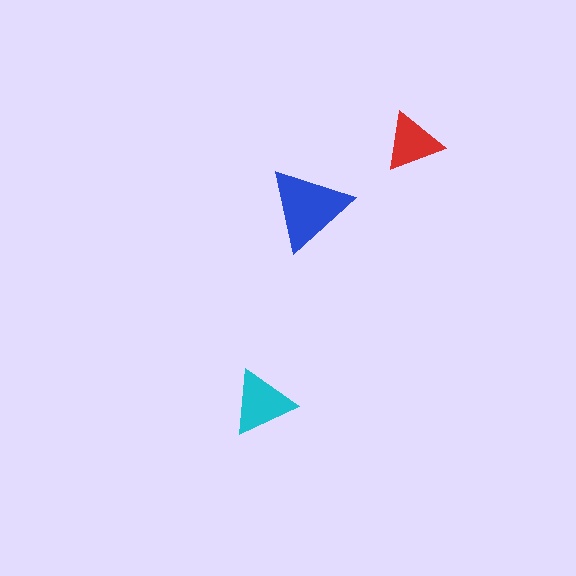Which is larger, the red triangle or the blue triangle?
The blue one.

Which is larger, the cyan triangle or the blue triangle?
The blue one.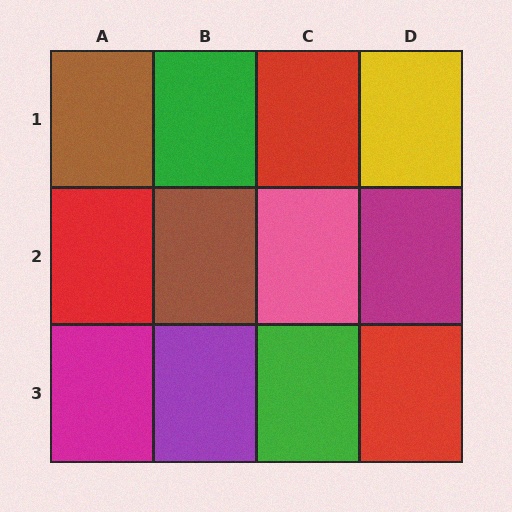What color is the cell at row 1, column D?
Yellow.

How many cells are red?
3 cells are red.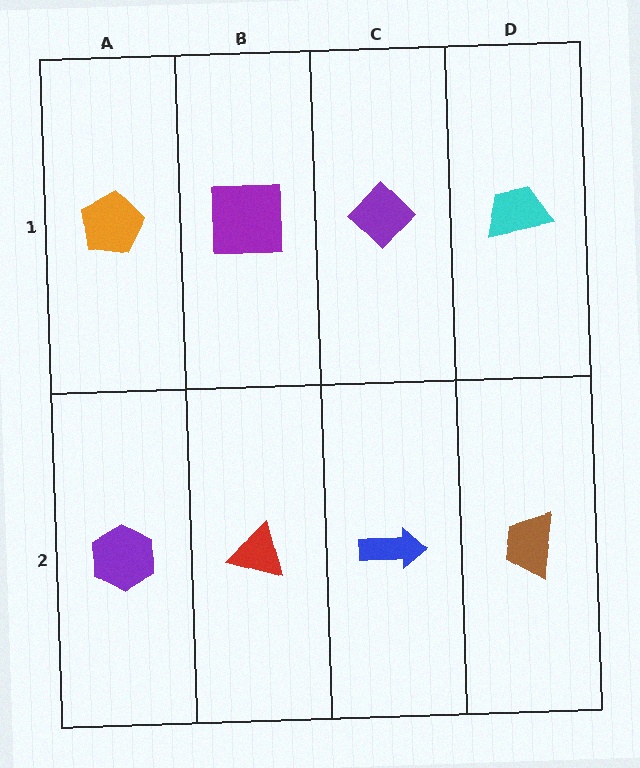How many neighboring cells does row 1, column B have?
3.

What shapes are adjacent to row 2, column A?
An orange pentagon (row 1, column A), a red triangle (row 2, column B).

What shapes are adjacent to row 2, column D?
A cyan trapezoid (row 1, column D), a blue arrow (row 2, column C).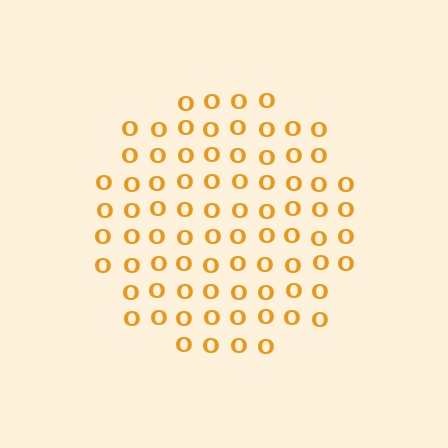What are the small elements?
The small elements are letter O's.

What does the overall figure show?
The overall figure shows a circle.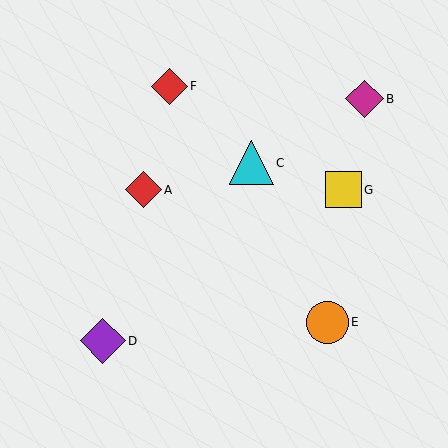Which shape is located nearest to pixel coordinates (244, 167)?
The cyan triangle (labeled C) at (251, 163) is nearest to that location.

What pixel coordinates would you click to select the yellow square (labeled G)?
Click at (343, 190) to select the yellow square G.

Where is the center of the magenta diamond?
The center of the magenta diamond is at (365, 99).